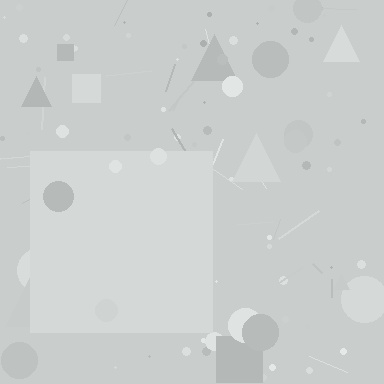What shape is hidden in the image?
A square is hidden in the image.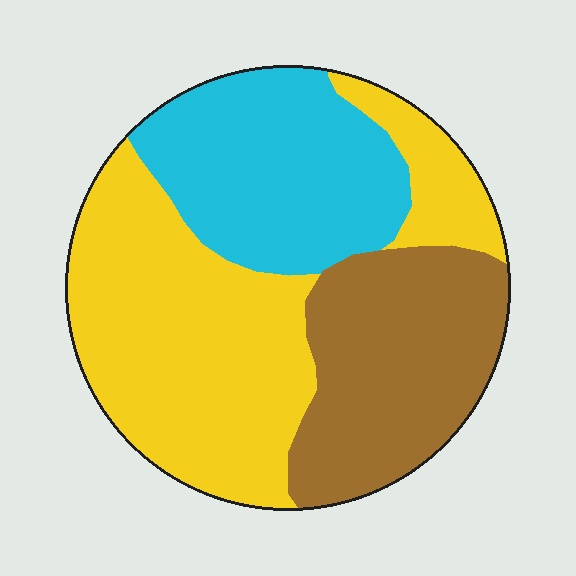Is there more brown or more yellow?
Yellow.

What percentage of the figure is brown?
Brown covers roughly 25% of the figure.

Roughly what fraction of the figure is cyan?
Cyan takes up about one quarter (1/4) of the figure.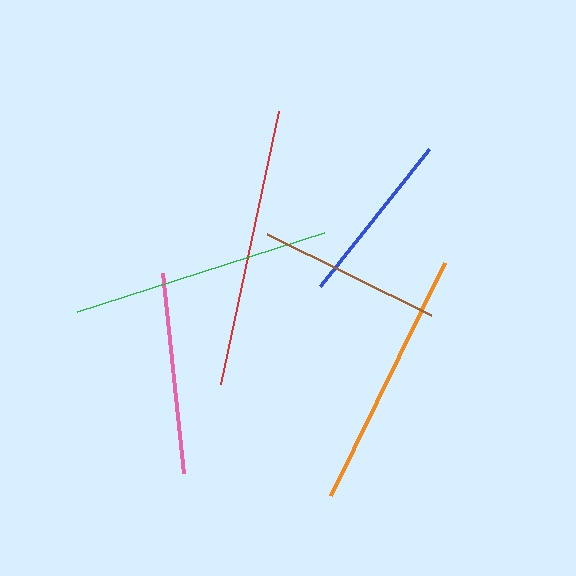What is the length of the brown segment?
The brown segment is approximately 183 pixels long.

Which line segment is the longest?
The red line is the longest at approximately 280 pixels.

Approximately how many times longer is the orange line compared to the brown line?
The orange line is approximately 1.4 times the length of the brown line.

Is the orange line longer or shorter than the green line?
The orange line is longer than the green line.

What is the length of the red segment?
The red segment is approximately 280 pixels long.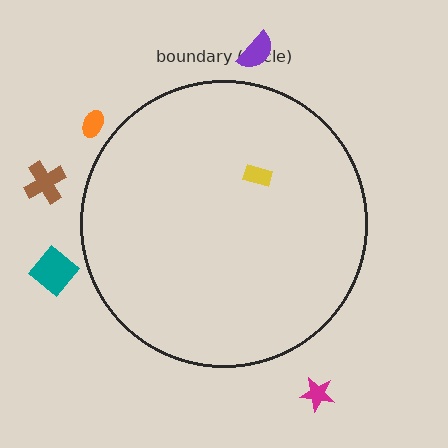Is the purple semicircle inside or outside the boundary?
Outside.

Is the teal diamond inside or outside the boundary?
Outside.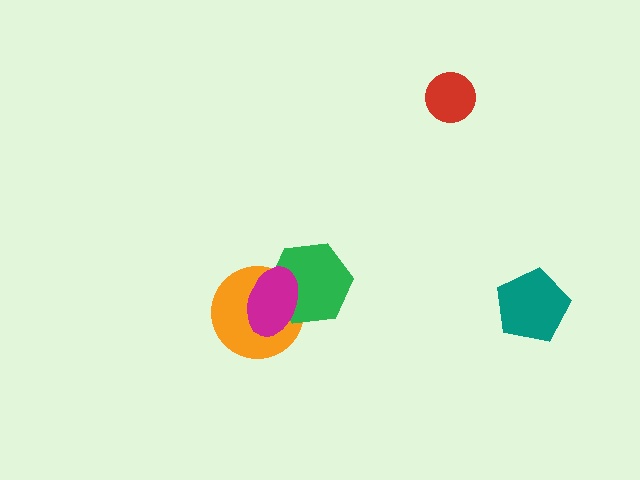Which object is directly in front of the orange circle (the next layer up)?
The green hexagon is directly in front of the orange circle.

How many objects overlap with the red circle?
0 objects overlap with the red circle.